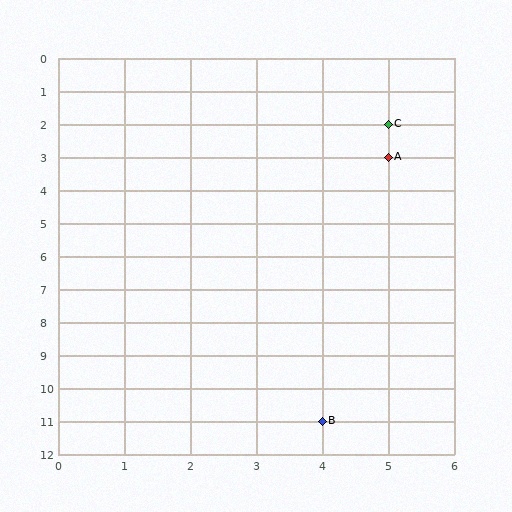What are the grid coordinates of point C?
Point C is at grid coordinates (5, 2).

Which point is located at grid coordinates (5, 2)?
Point C is at (5, 2).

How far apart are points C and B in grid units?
Points C and B are 1 column and 9 rows apart (about 9.1 grid units diagonally).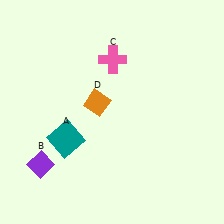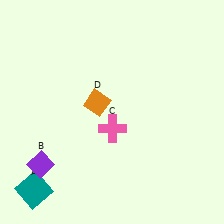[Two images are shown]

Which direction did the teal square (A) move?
The teal square (A) moved down.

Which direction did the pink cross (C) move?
The pink cross (C) moved down.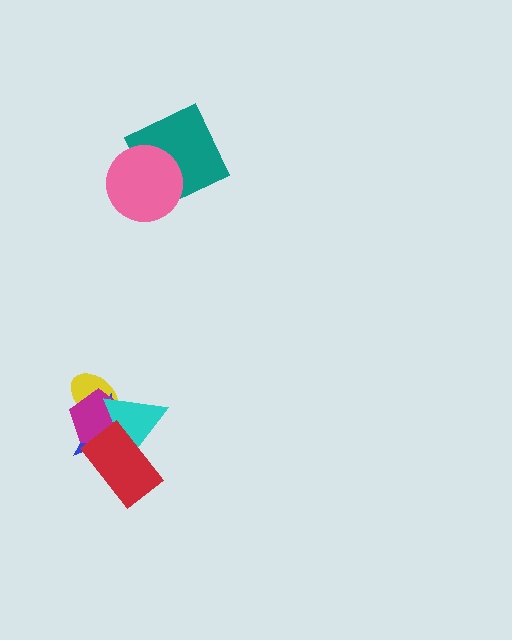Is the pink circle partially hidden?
No, no other shape covers it.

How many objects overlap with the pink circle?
1 object overlaps with the pink circle.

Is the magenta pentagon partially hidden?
Yes, it is partially covered by another shape.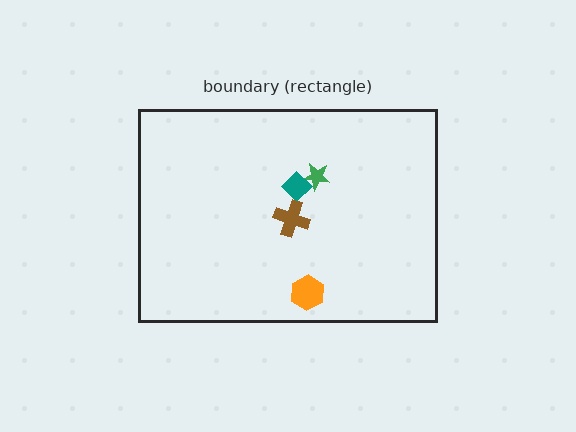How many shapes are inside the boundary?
4 inside, 0 outside.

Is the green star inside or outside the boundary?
Inside.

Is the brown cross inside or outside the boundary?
Inside.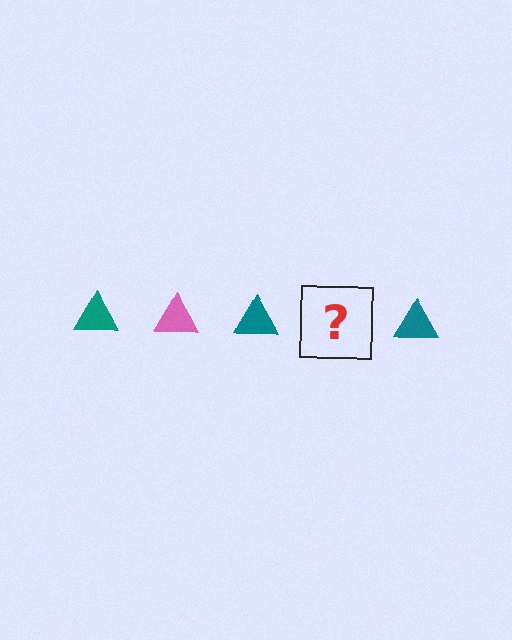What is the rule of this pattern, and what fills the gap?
The rule is that the pattern cycles through teal, pink triangles. The gap should be filled with a pink triangle.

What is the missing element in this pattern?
The missing element is a pink triangle.